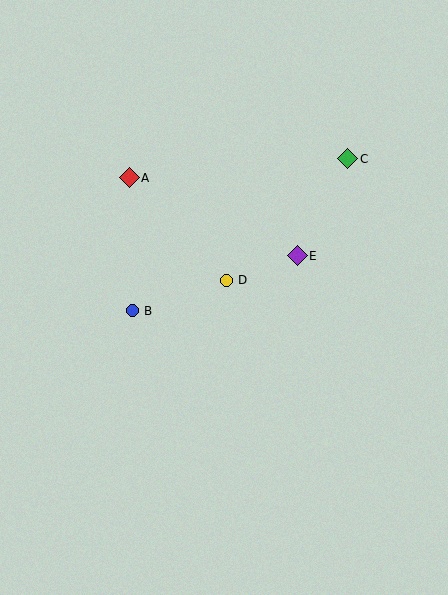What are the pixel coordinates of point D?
Point D is at (226, 280).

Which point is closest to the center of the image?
Point D at (226, 280) is closest to the center.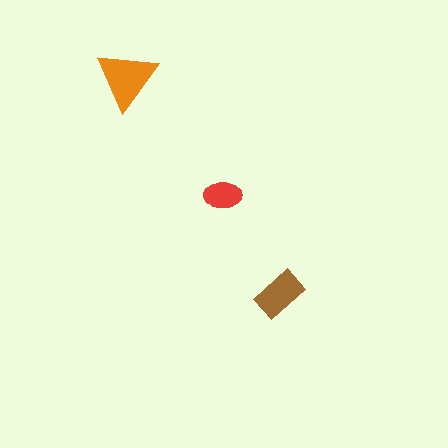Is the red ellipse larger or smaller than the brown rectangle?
Smaller.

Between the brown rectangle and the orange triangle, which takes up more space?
The orange triangle.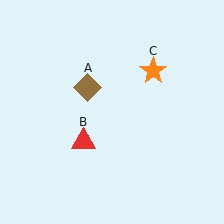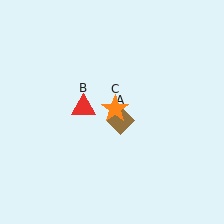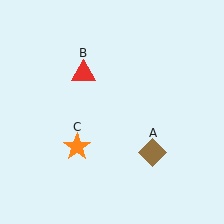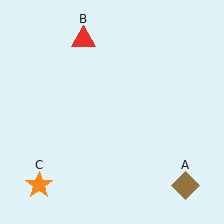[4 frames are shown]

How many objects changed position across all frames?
3 objects changed position: brown diamond (object A), red triangle (object B), orange star (object C).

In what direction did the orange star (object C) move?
The orange star (object C) moved down and to the left.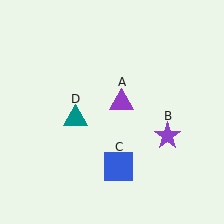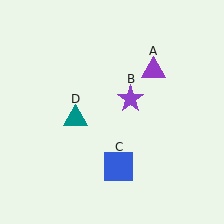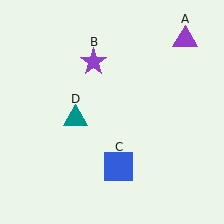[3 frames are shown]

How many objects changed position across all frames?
2 objects changed position: purple triangle (object A), purple star (object B).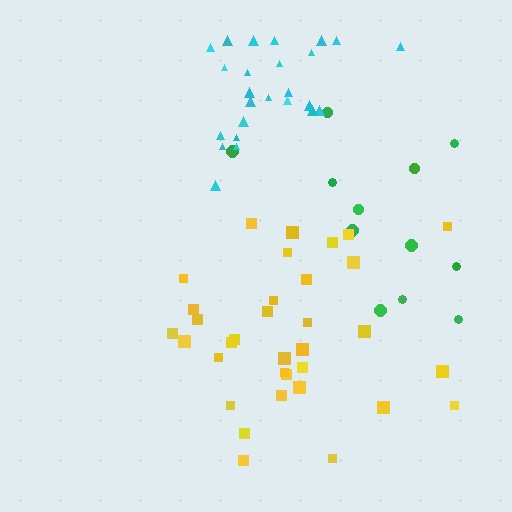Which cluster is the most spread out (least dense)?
Green.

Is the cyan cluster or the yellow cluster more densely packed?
Cyan.